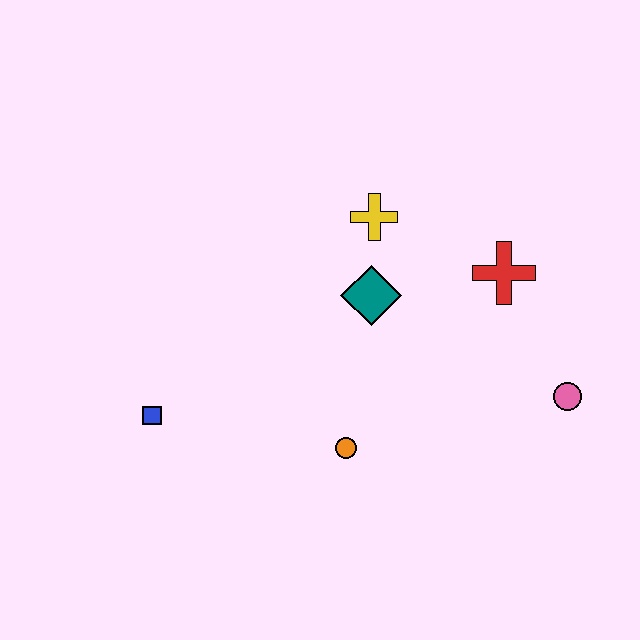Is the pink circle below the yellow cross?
Yes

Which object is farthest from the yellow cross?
The blue square is farthest from the yellow cross.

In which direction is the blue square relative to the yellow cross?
The blue square is to the left of the yellow cross.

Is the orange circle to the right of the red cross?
No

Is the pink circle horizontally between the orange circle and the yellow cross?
No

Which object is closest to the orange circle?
The teal diamond is closest to the orange circle.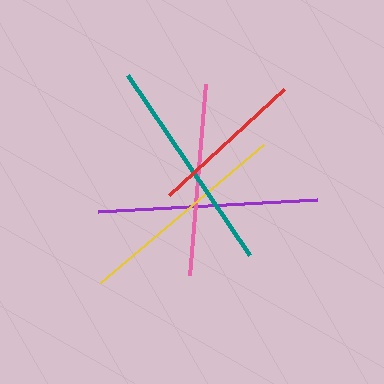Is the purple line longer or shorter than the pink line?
The purple line is longer than the pink line.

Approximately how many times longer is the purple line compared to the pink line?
The purple line is approximately 1.1 times the length of the pink line.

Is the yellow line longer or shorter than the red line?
The yellow line is longer than the red line.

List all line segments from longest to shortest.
From longest to shortest: purple, teal, yellow, pink, red.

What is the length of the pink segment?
The pink segment is approximately 192 pixels long.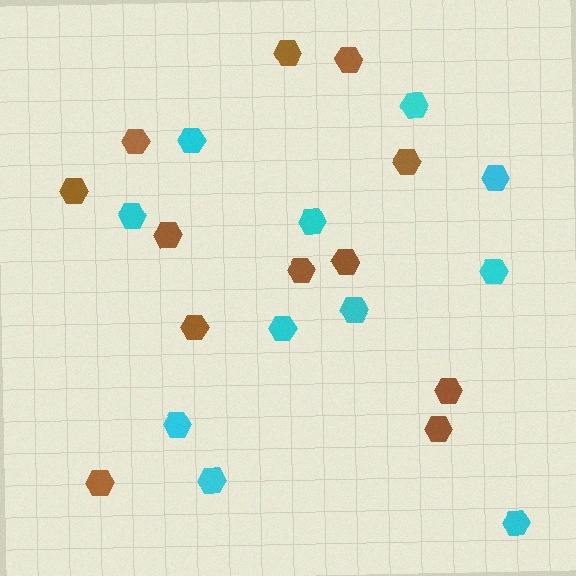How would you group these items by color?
There are 2 groups: one group of cyan hexagons (11) and one group of brown hexagons (12).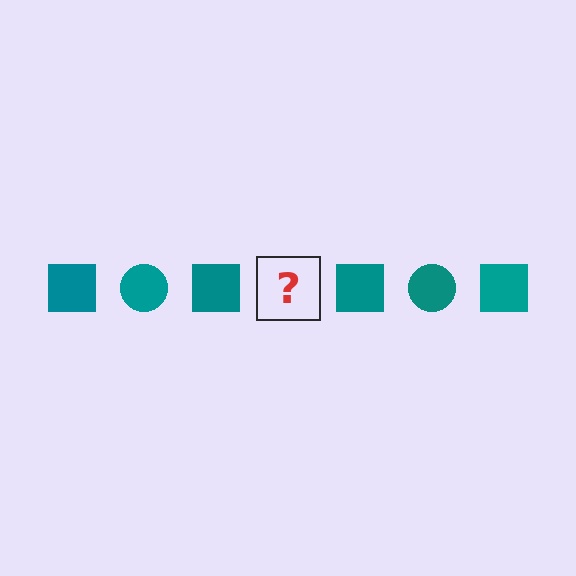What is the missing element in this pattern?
The missing element is a teal circle.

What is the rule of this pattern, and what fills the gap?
The rule is that the pattern cycles through square, circle shapes in teal. The gap should be filled with a teal circle.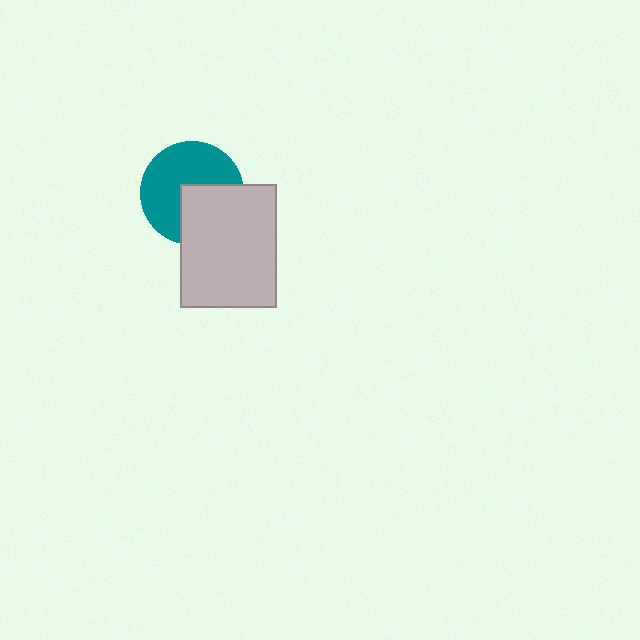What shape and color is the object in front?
The object in front is a light gray rectangle.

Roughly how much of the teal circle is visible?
About half of it is visible (roughly 60%).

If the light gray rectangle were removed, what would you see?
You would see the complete teal circle.